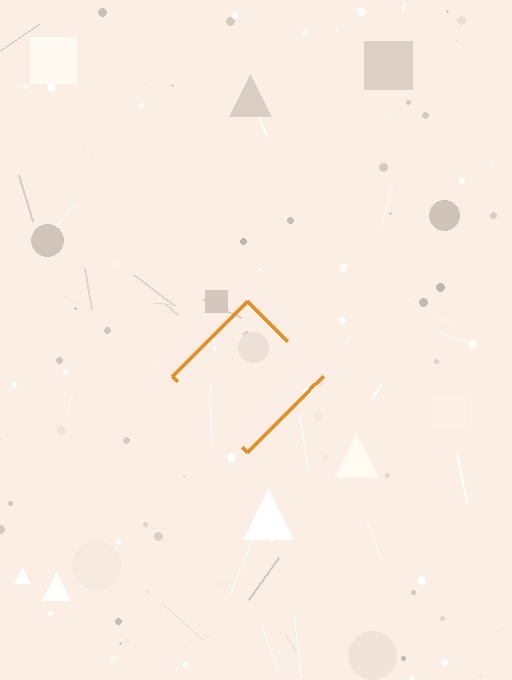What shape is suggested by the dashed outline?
The dashed outline suggests a diamond.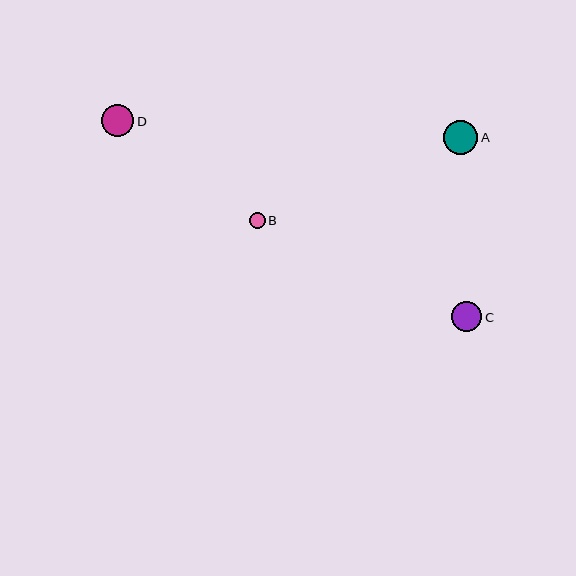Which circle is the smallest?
Circle B is the smallest with a size of approximately 15 pixels.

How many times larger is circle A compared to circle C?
Circle A is approximately 1.1 times the size of circle C.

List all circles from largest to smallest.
From largest to smallest: A, D, C, B.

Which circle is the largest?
Circle A is the largest with a size of approximately 34 pixels.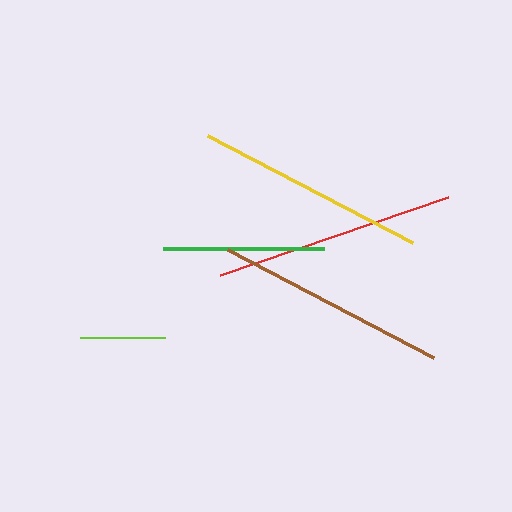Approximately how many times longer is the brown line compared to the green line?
The brown line is approximately 1.4 times the length of the green line.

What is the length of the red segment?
The red segment is approximately 241 pixels long.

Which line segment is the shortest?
The lime line is the shortest at approximately 85 pixels.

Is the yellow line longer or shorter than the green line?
The yellow line is longer than the green line.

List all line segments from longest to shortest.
From longest to shortest: red, brown, yellow, green, lime.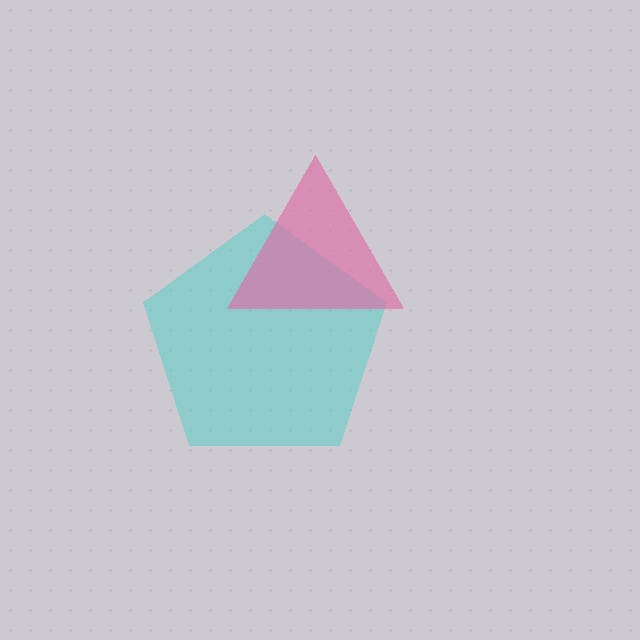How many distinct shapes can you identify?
There are 2 distinct shapes: a cyan pentagon, a pink triangle.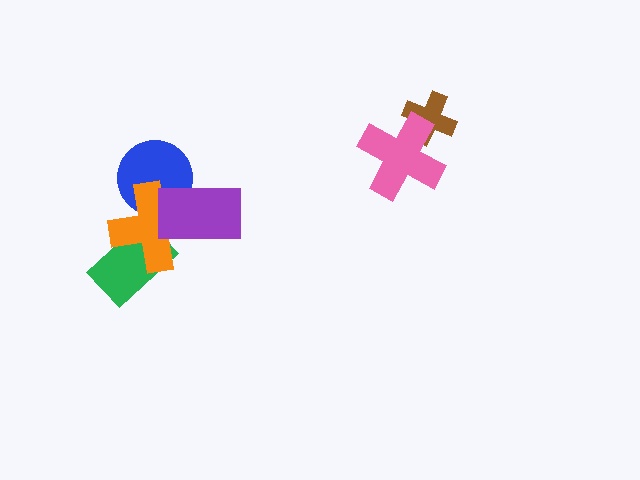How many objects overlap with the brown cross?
1 object overlaps with the brown cross.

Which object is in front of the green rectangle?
The orange cross is in front of the green rectangle.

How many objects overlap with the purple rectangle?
2 objects overlap with the purple rectangle.